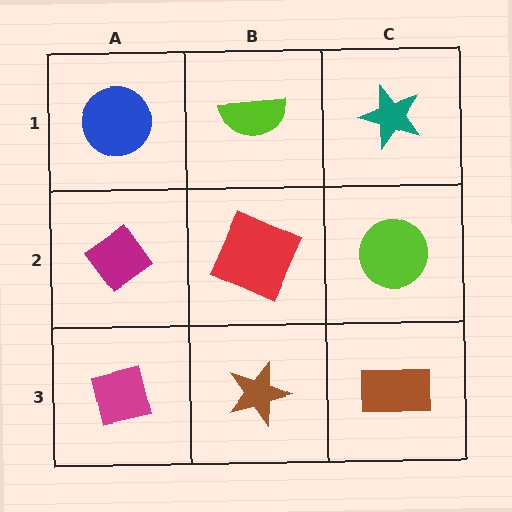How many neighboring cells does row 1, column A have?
2.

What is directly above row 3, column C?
A lime circle.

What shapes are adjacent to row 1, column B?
A red square (row 2, column B), a blue circle (row 1, column A), a teal star (row 1, column C).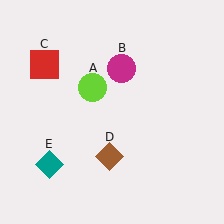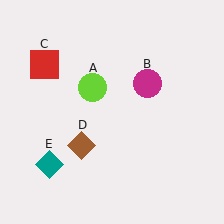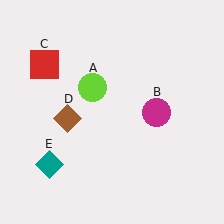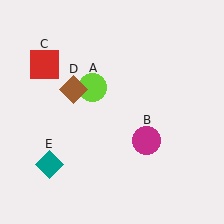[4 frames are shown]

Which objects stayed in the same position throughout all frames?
Lime circle (object A) and red square (object C) and teal diamond (object E) remained stationary.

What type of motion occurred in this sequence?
The magenta circle (object B), brown diamond (object D) rotated clockwise around the center of the scene.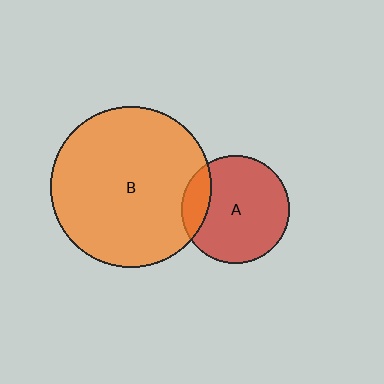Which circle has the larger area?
Circle B (orange).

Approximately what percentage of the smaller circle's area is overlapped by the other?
Approximately 15%.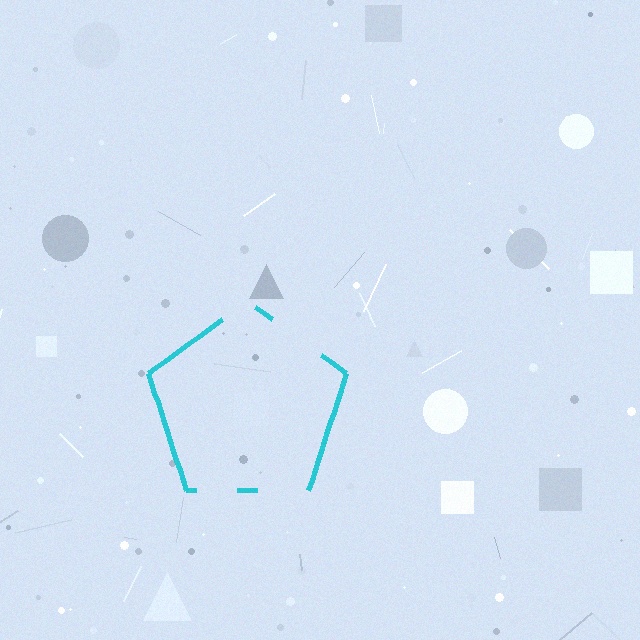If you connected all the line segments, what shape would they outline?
They would outline a pentagon.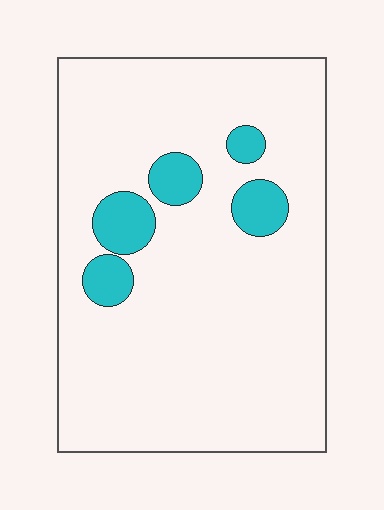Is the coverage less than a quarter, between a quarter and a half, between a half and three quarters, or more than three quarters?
Less than a quarter.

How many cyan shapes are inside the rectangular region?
5.